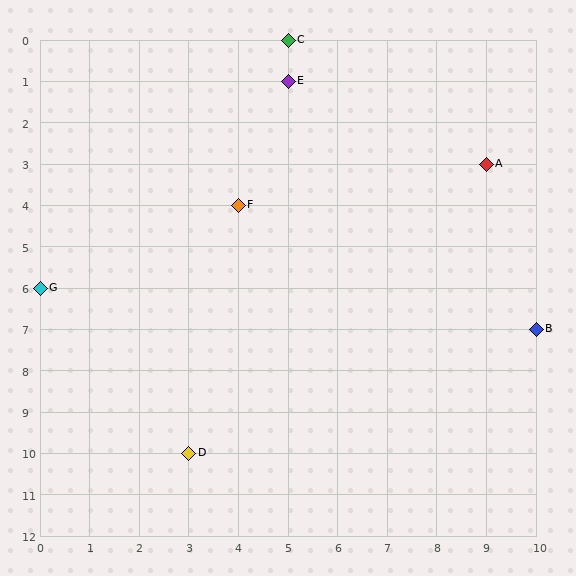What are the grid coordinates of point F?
Point F is at grid coordinates (4, 4).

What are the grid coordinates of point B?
Point B is at grid coordinates (10, 7).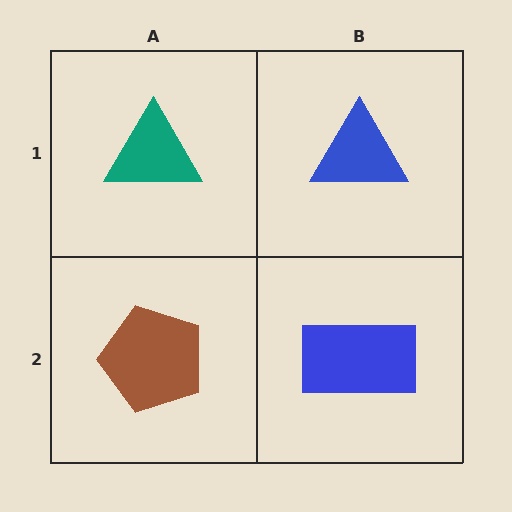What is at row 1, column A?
A teal triangle.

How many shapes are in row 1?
2 shapes.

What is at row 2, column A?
A brown pentagon.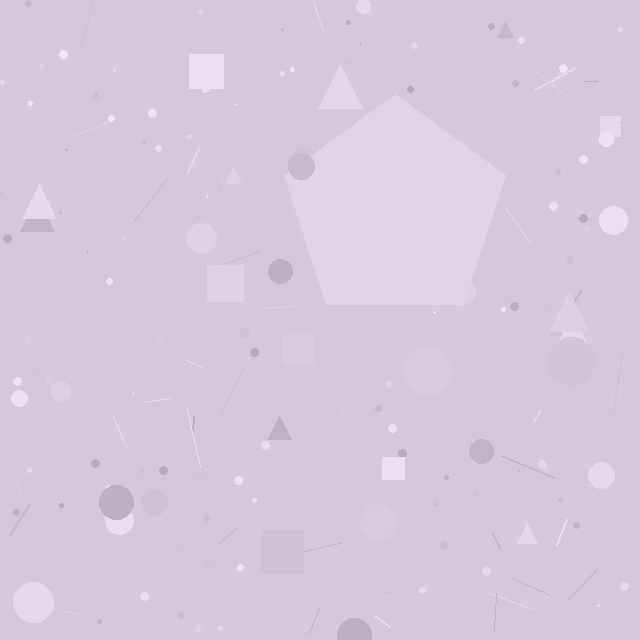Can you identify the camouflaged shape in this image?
The camouflaged shape is a pentagon.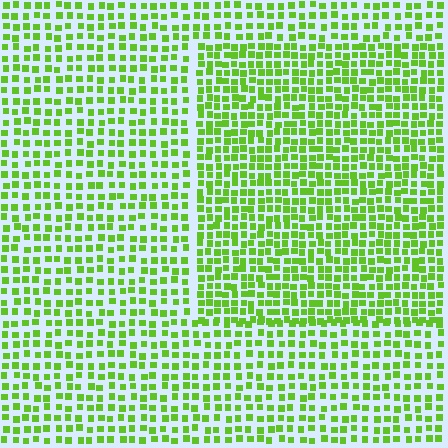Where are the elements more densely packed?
The elements are more densely packed inside the rectangle boundary.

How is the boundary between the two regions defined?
The boundary is defined by a change in element density (approximately 1.5x ratio). All elements are the same color, size, and shape.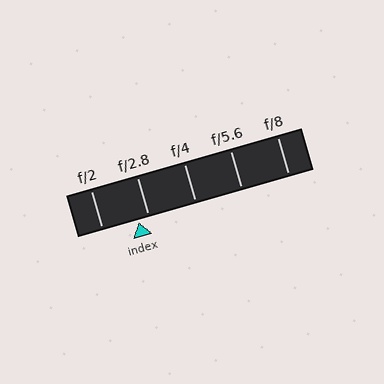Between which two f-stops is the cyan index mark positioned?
The index mark is between f/2 and f/2.8.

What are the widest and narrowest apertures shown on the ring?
The widest aperture shown is f/2 and the narrowest is f/8.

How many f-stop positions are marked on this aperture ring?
There are 5 f-stop positions marked.